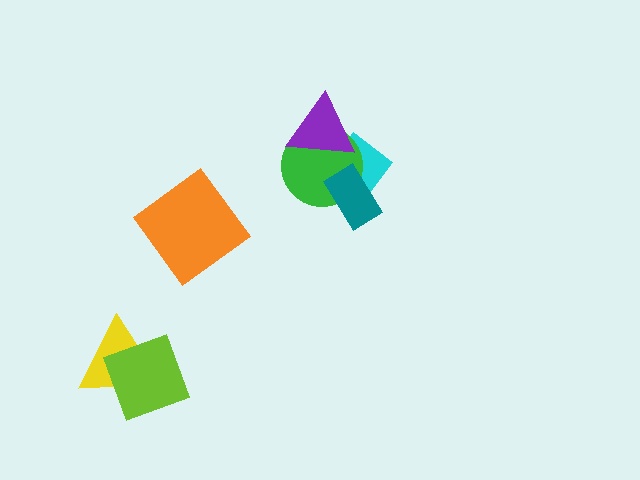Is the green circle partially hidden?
Yes, it is partially covered by another shape.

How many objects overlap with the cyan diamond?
3 objects overlap with the cyan diamond.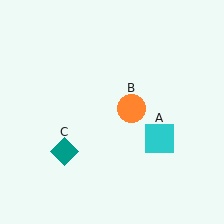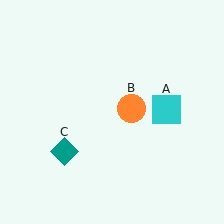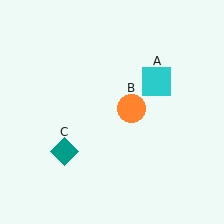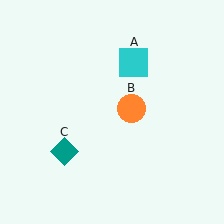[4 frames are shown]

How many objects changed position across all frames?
1 object changed position: cyan square (object A).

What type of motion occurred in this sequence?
The cyan square (object A) rotated counterclockwise around the center of the scene.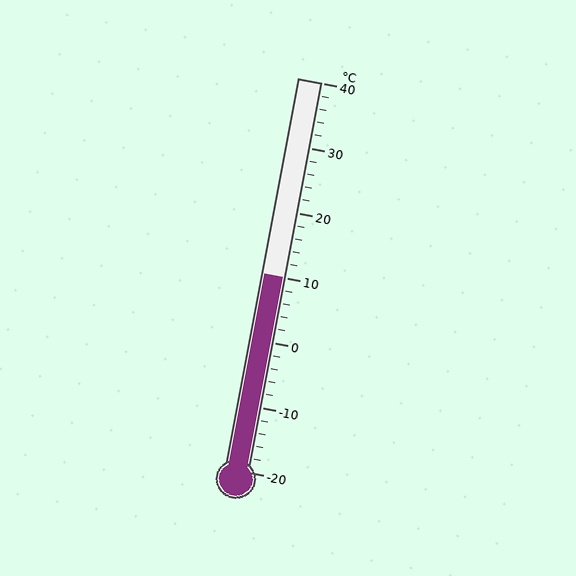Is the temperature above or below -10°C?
The temperature is above -10°C.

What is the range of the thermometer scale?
The thermometer scale ranges from -20°C to 40°C.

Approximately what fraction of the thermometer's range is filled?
The thermometer is filled to approximately 50% of its range.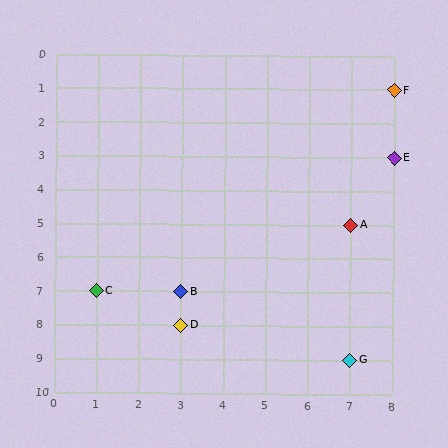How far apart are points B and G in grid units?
Points B and G are 4 columns and 2 rows apart (about 4.5 grid units diagonally).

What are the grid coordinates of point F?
Point F is at grid coordinates (8, 1).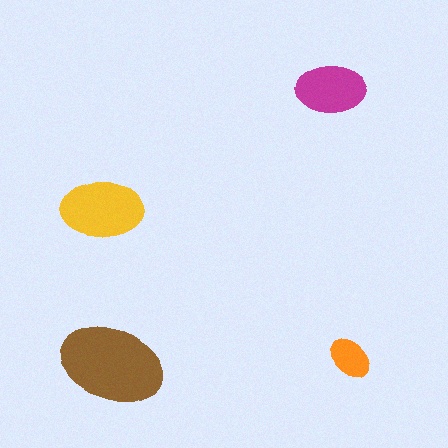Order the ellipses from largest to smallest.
the brown one, the yellow one, the magenta one, the orange one.